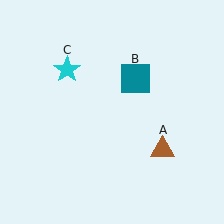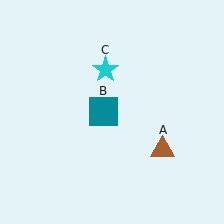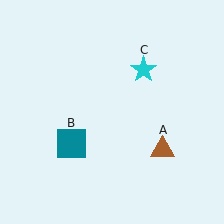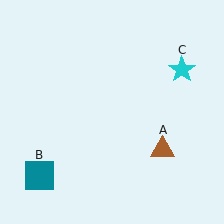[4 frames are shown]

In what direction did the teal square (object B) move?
The teal square (object B) moved down and to the left.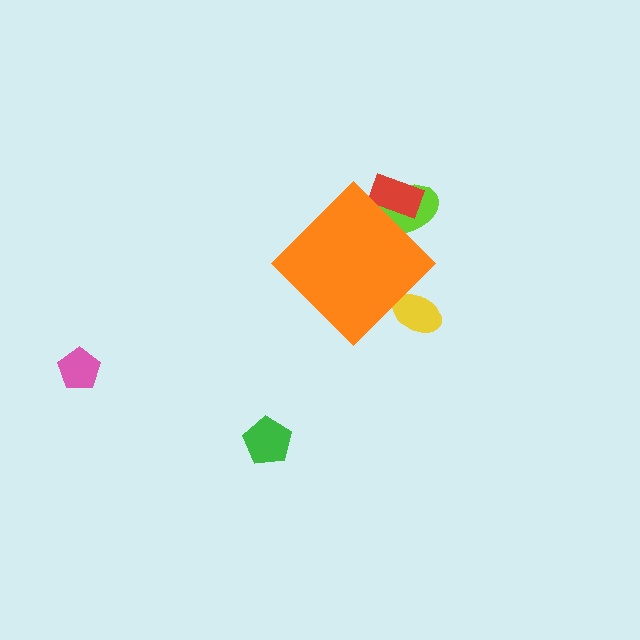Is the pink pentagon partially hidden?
No, the pink pentagon is fully visible.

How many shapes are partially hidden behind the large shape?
3 shapes are partially hidden.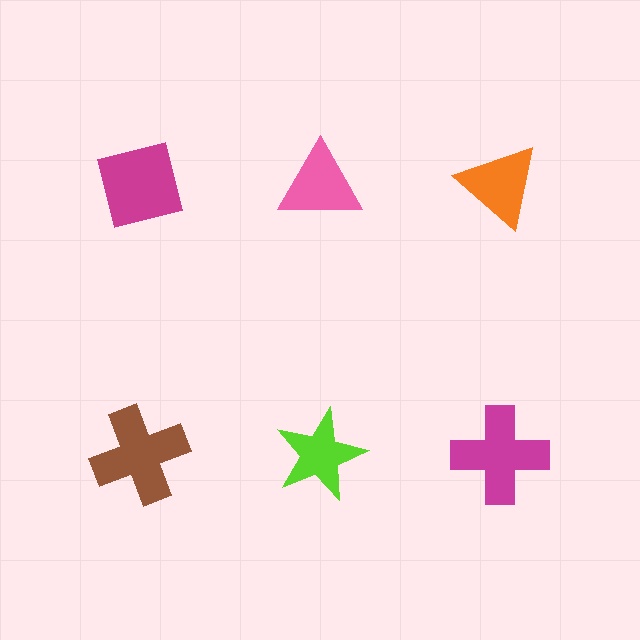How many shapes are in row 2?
3 shapes.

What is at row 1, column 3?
An orange triangle.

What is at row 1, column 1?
A magenta square.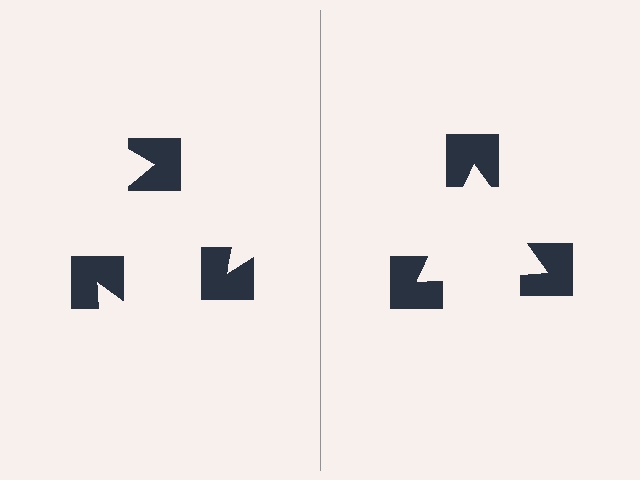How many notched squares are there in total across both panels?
6 — 3 on each side.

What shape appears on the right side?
An illusory triangle.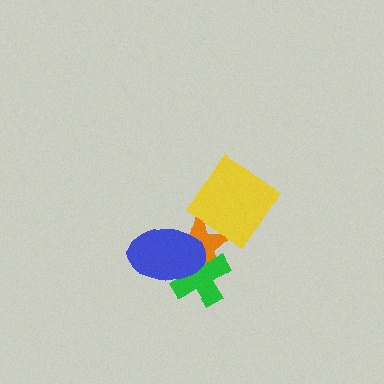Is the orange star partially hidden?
Yes, it is partially covered by another shape.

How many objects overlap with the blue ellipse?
2 objects overlap with the blue ellipse.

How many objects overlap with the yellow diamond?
1 object overlaps with the yellow diamond.